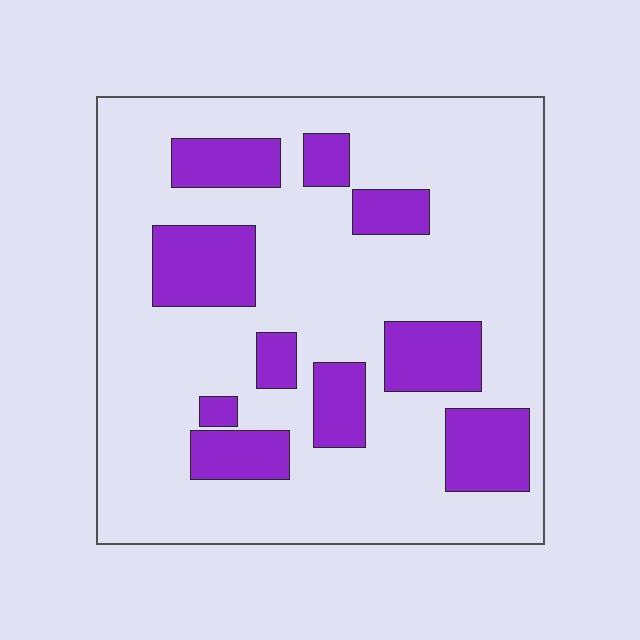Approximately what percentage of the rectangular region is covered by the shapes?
Approximately 25%.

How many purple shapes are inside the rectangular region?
10.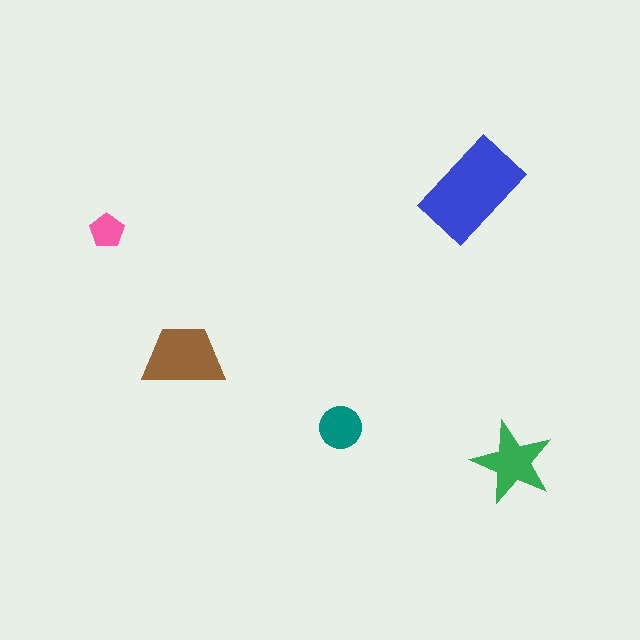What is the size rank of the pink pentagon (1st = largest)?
5th.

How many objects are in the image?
There are 5 objects in the image.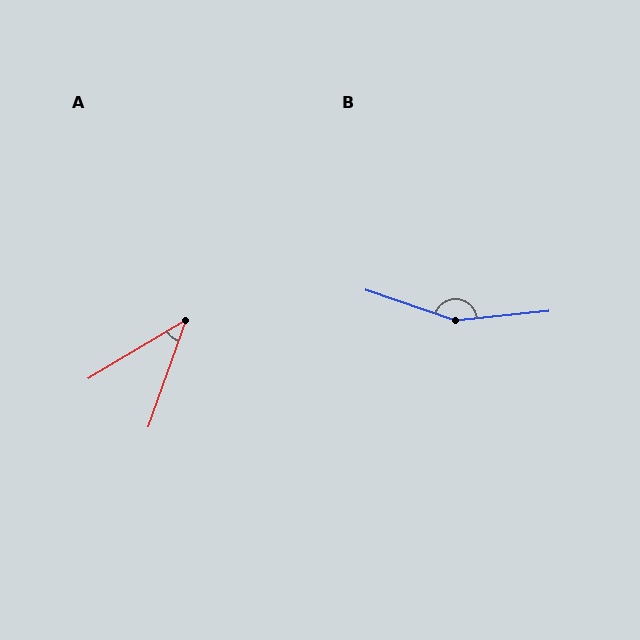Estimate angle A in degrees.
Approximately 40 degrees.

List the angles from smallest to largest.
A (40°), B (156°).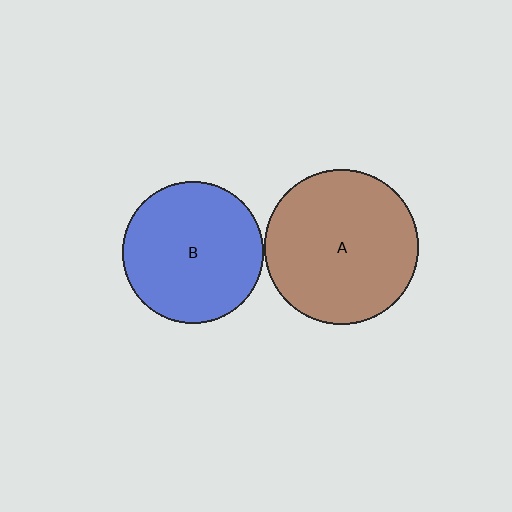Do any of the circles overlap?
No, none of the circles overlap.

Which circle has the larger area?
Circle A (brown).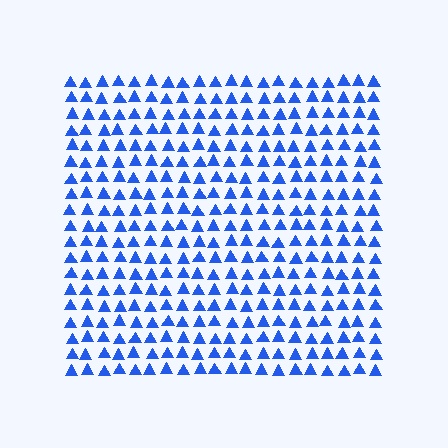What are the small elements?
The small elements are triangles.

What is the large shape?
The large shape is a square.